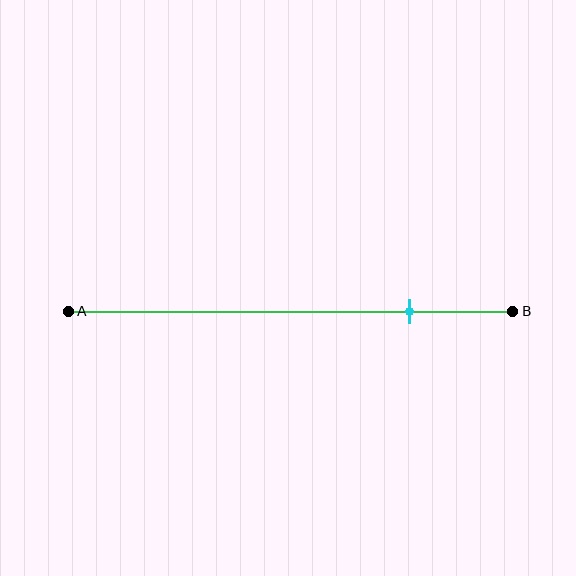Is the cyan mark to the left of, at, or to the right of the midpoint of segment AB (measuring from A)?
The cyan mark is to the right of the midpoint of segment AB.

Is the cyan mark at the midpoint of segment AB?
No, the mark is at about 75% from A, not at the 50% midpoint.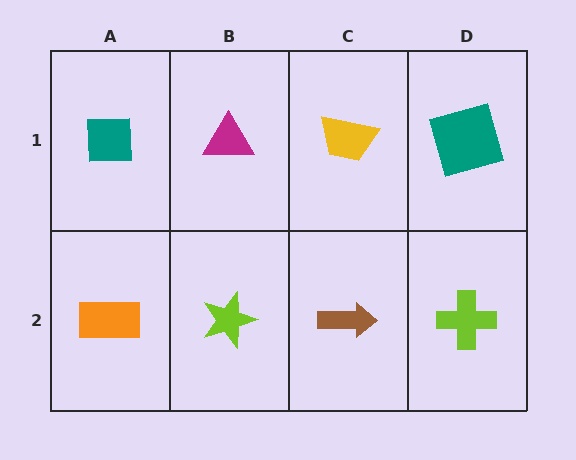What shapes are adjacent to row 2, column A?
A teal square (row 1, column A), a lime star (row 2, column B).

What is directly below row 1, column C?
A brown arrow.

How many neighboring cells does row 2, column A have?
2.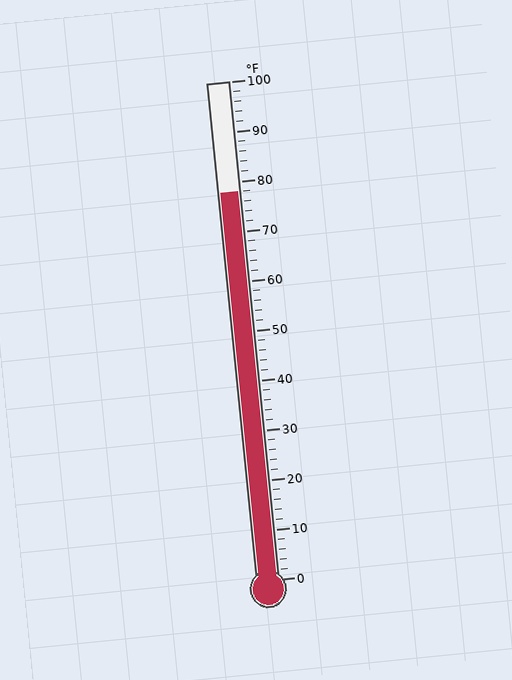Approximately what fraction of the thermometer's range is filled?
The thermometer is filled to approximately 80% of its range.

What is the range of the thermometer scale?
The thermometer scale ranges from 0°F to 100°F.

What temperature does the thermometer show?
The thermometer shows approximately 78°F.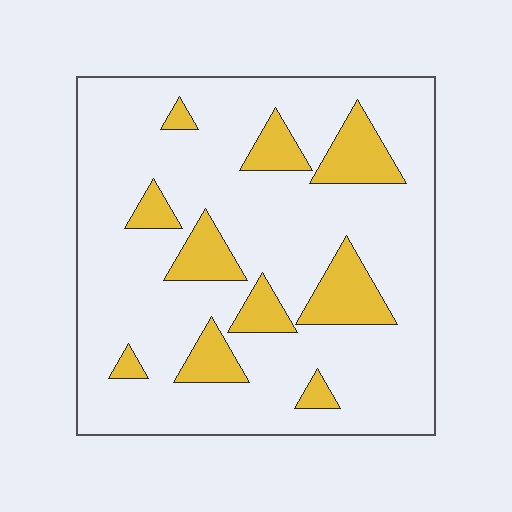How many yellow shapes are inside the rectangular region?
10.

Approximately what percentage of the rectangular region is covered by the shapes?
Approximately 20%.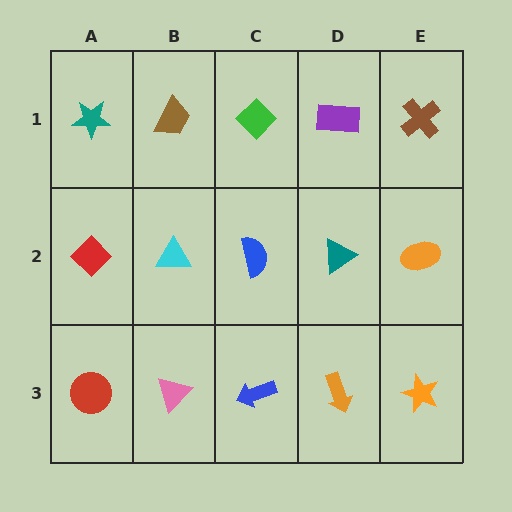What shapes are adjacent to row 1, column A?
A red diamond (row 2, column A), a brown trapezoid (row 1, column B).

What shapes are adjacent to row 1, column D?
A teal triangle (row 2, column D), a green diamond (row 1, column C), a brown cross (row 1, column E).